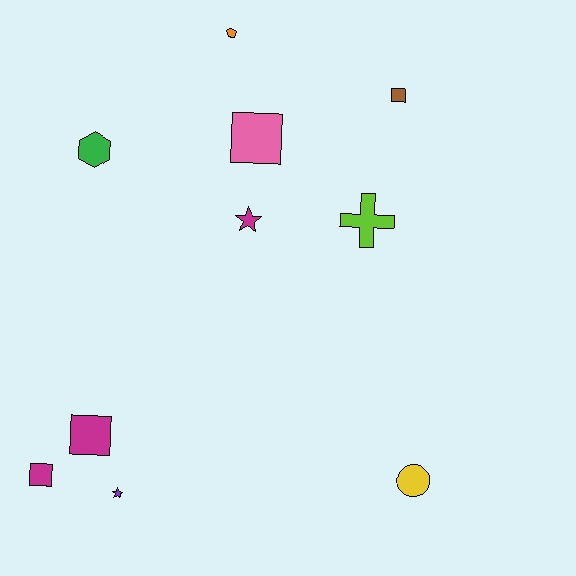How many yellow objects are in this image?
There is 1 yellow object.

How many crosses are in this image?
There is 1 cross.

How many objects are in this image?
There are 10 objects.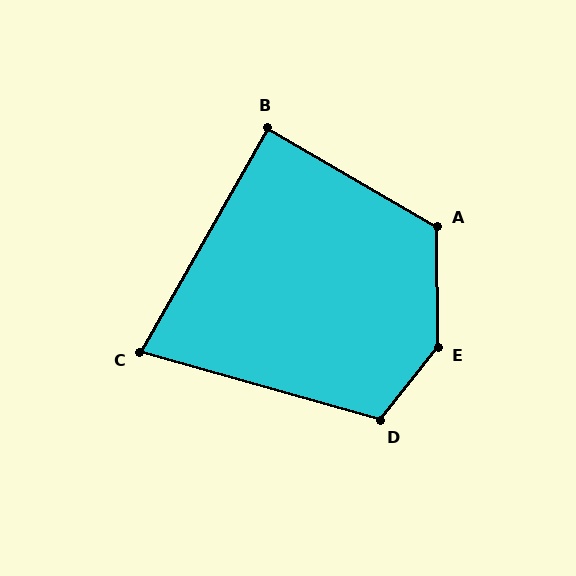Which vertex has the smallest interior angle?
C, at approximately 76 degrees.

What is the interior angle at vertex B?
Approximately 89 degrees (approximately right).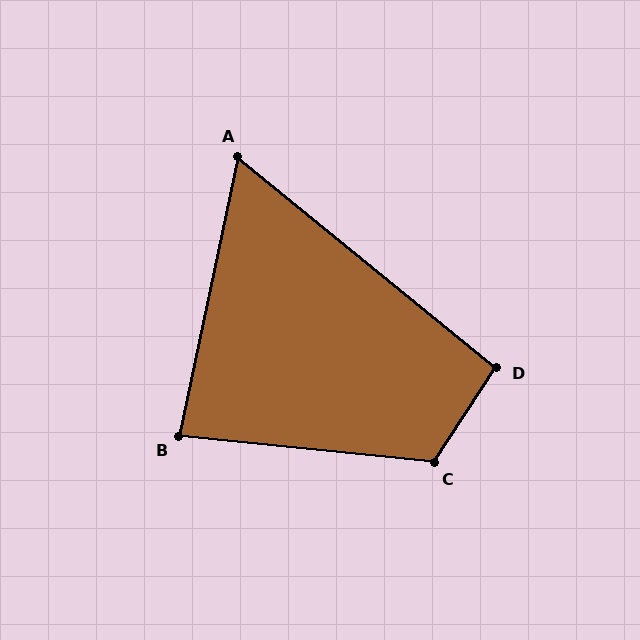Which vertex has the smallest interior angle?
A, at approximately 63 degrees.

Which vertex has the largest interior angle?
C, at approximately 117 degrees.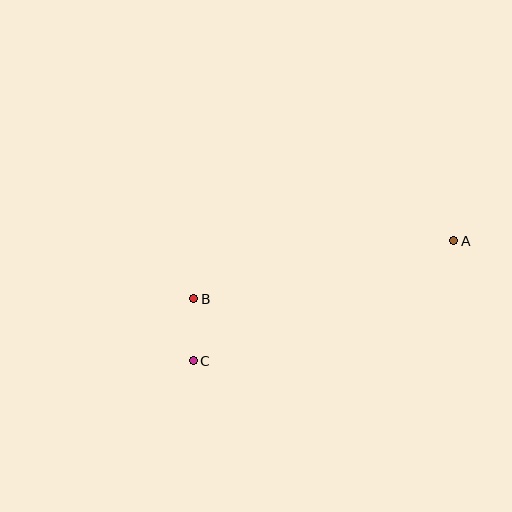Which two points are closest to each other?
Points B and C are closest to each other.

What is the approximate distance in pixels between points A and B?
The distance between A and B is approximately 266 pixels.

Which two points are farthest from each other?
Points A and C are farthest from each other.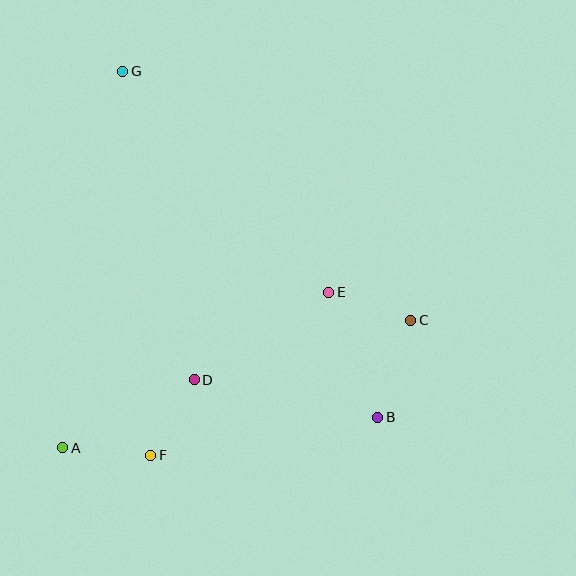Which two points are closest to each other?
Points C and E are closest to each other.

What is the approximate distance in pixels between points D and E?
The distance between D and E is approximately 160 pixels.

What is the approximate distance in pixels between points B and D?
The distance between B and D is approximately 188 pixels.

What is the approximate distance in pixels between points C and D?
The distance between C and D is approximately 225 pixels.